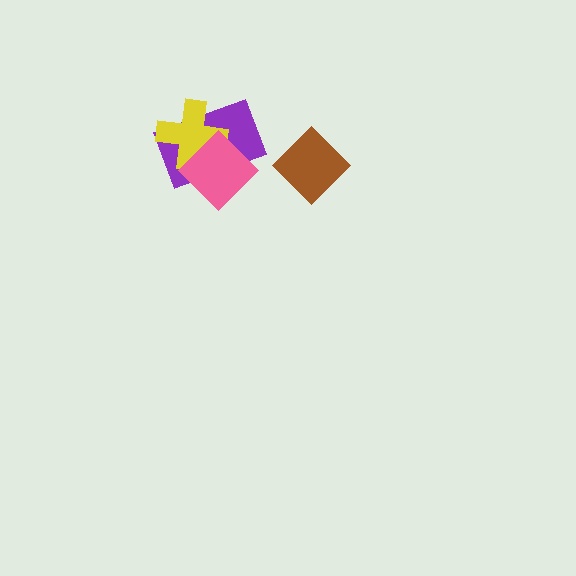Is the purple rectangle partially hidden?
Yes, it is partially covered by another shape.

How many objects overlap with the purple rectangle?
2 objects overlap with the purple rectangle.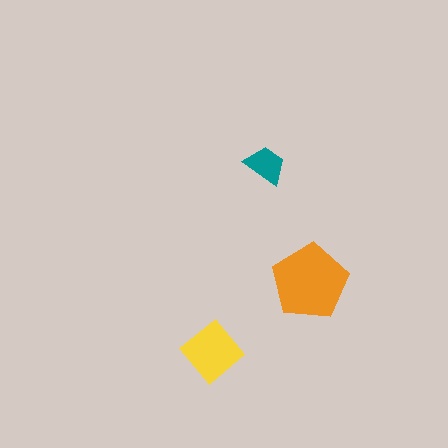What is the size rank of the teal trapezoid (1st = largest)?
3rd.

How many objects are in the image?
There are 3 objects in the image.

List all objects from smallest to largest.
The teal trapezoid, the yellow diamond, the orange pentagon.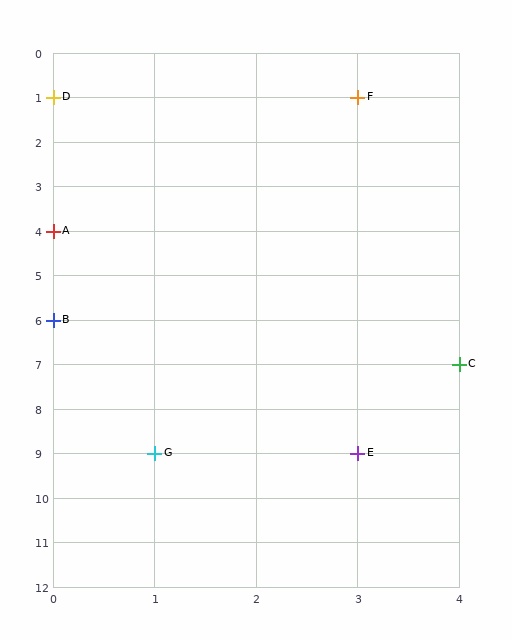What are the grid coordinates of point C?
Point C is at grid coordinates (4, 7).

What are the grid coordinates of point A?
Point A is at grid coordinates (0, 4).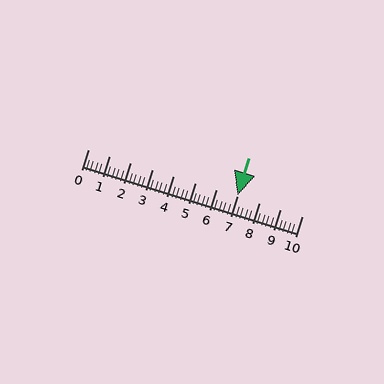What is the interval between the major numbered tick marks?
The major tick marks are spaced 1 units apart.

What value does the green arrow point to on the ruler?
The green arrow points to approximately 7.0.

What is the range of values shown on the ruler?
The ruler shows values from 0 to 10.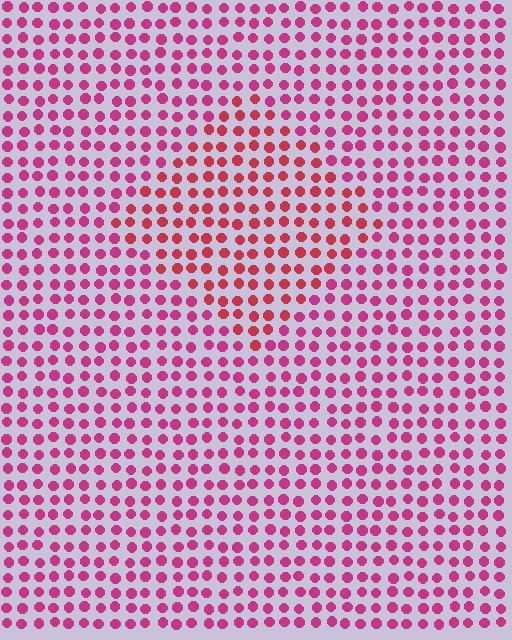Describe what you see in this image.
The image is filled with small magenta elements in a uniform arrangement. A diamond-shaped region is visible where the elements are tinted to a slightly different hue, forming a subtle color boundary.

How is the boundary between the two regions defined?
The boundary is defined purely by a slight shift in hue (about 25 degrees). Spacing, size, and orientation are identical on both sides.